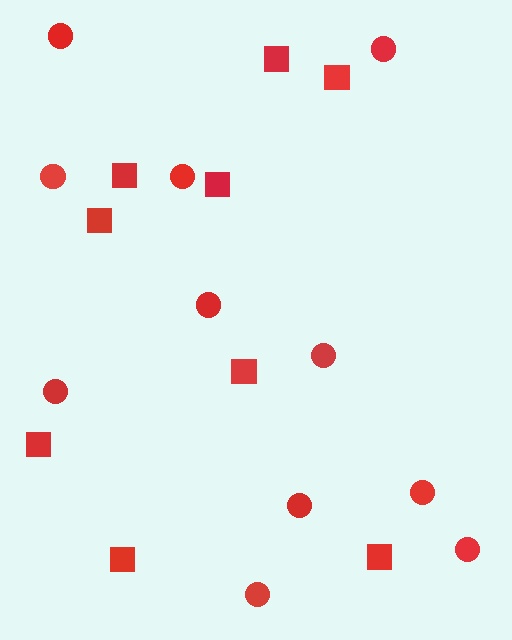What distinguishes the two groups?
There are 2 groups: one group of squares (9) and one group of circles (11).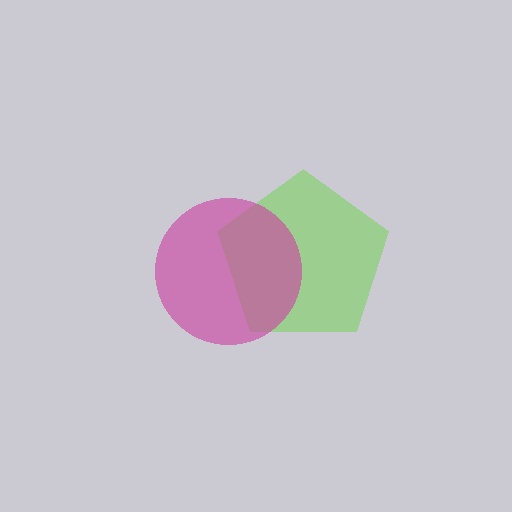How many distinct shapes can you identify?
There are 2 distinct shapes: a lime pentagon, a magenta circle.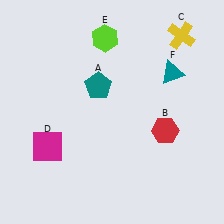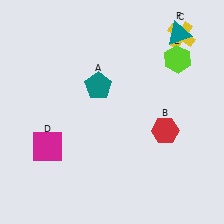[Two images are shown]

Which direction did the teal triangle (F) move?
The teal triangle (F) moved up.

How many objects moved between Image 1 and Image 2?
2 objects moved between the two images.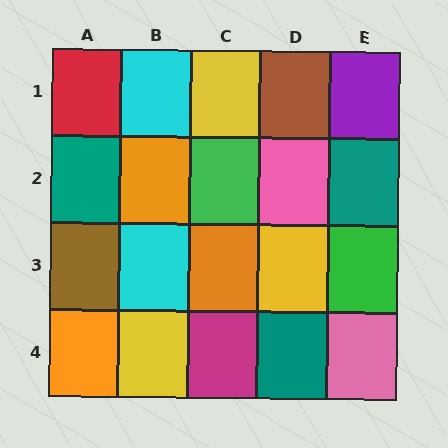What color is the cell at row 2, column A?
Teal.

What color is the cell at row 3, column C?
Orange.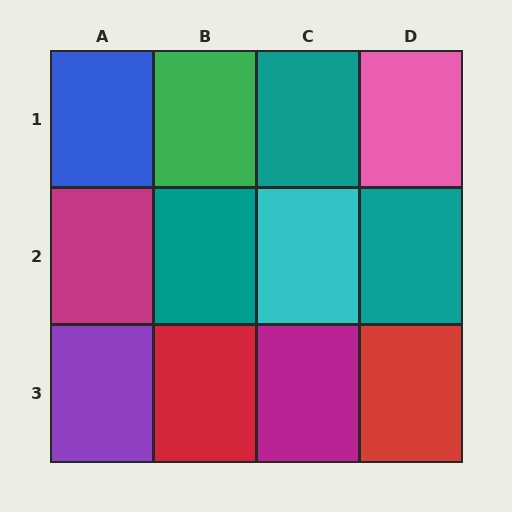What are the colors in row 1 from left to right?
Blue, green, teal, pink.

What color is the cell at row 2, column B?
Teal.